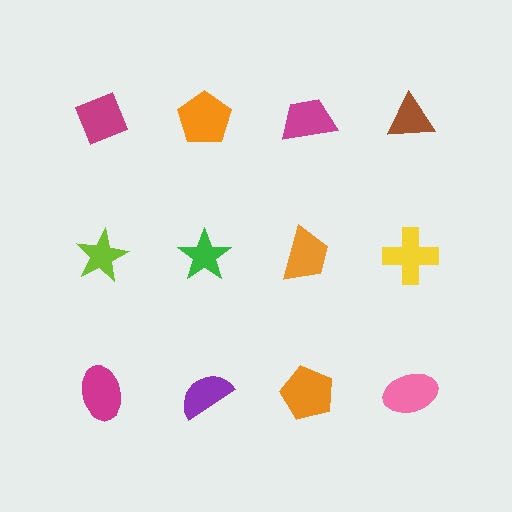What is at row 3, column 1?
A magenta ellipse.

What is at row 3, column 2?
A purple semicircle.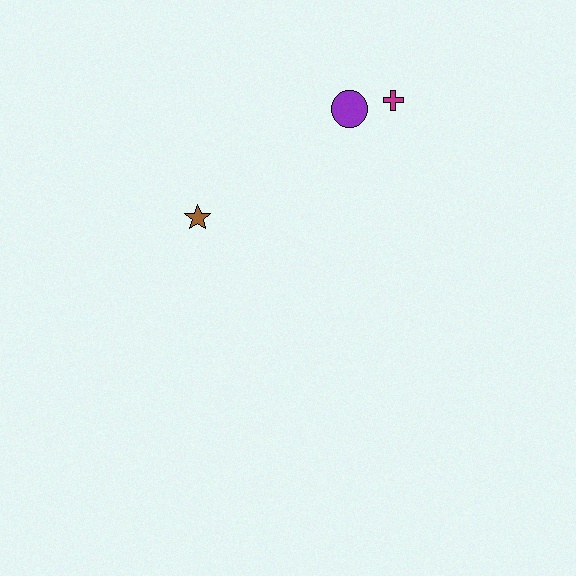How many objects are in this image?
There are 3 objects.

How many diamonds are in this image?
There are no diamonds.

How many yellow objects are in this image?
There are no yellow objects.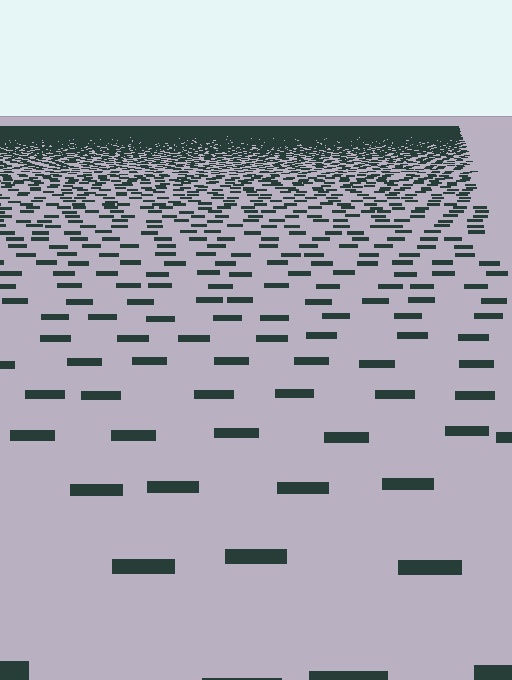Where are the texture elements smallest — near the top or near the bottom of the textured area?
Near the top.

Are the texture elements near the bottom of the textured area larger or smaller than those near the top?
Larger. Near the bottom, elements are closer to the viewer and appear at a bigger on-screen size.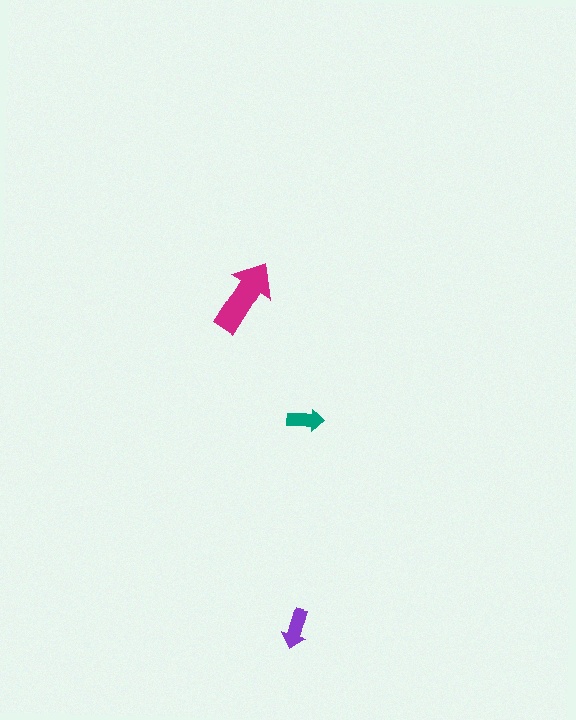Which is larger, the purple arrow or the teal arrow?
The purple one.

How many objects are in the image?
There are 3 objects in the image.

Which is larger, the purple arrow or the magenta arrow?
The magenta one.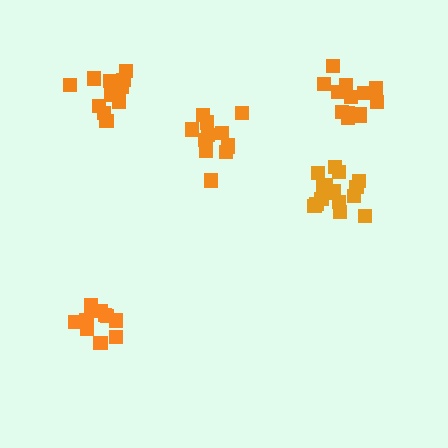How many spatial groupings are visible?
There are 5 spatial groupings.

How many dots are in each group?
Group 1: 13 dots, Group 2: 10 dots, Group 3: 13 dots, Group 4: 11 dots, Group 5: 16 dots (63 total).